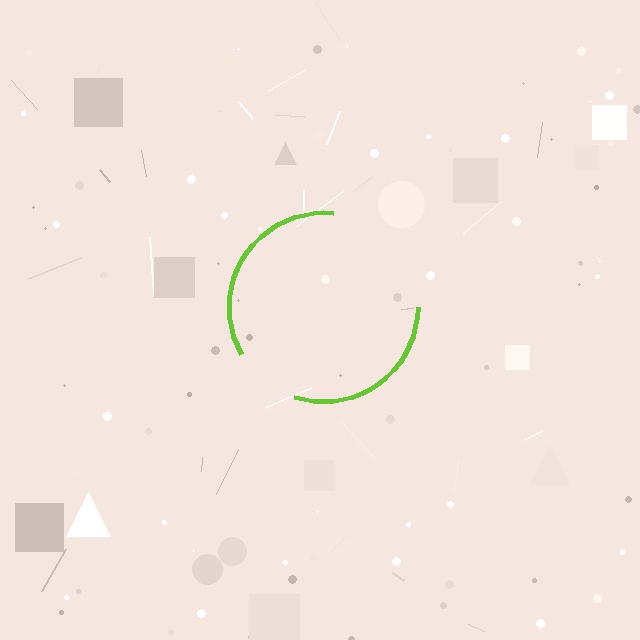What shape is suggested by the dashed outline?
The dashed outline suggests a circle.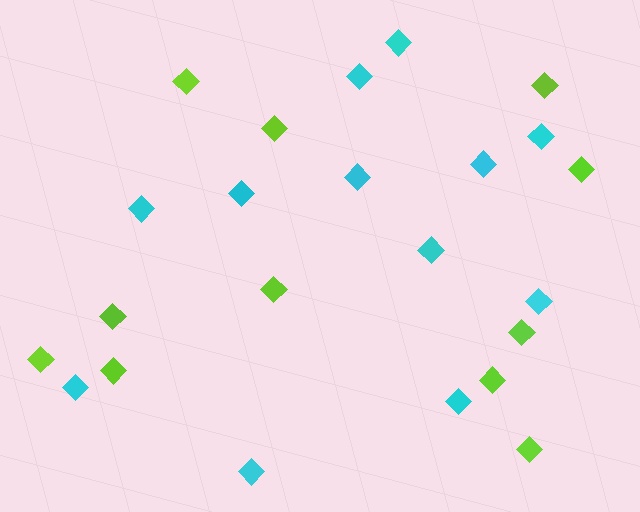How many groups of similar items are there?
There are 2 groups: one group of lime diamonds (11) and one group of cyan diamonds (12).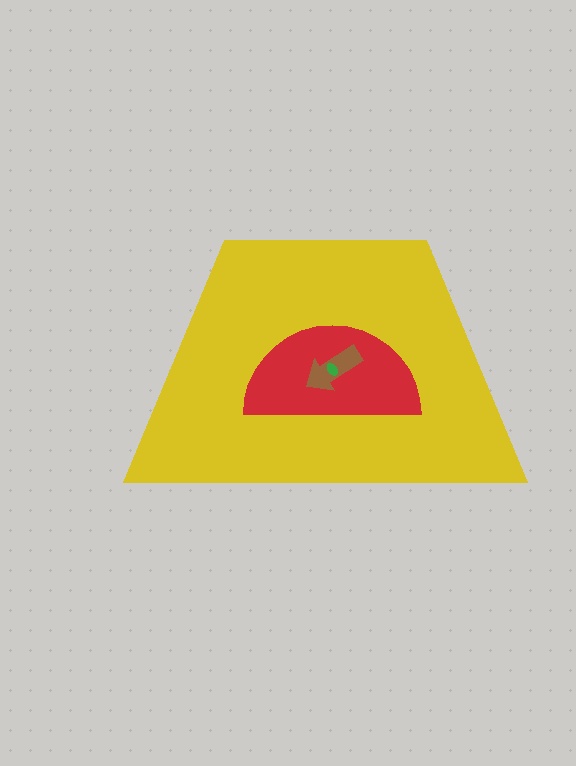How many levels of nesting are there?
4.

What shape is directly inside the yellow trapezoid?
The red semicircle.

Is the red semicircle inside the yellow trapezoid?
Yes.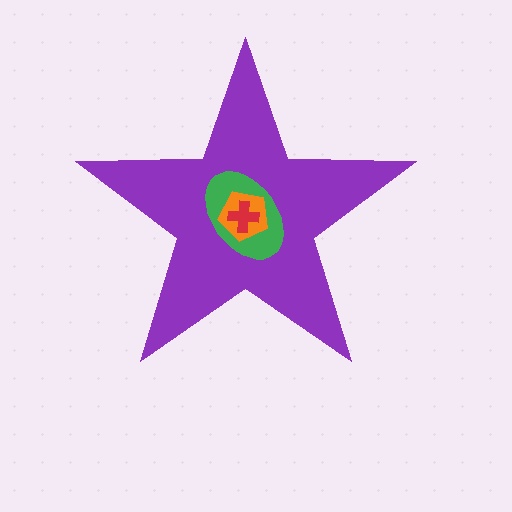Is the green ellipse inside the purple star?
Yes.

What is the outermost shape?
The purple star.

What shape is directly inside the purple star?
The green ellipse.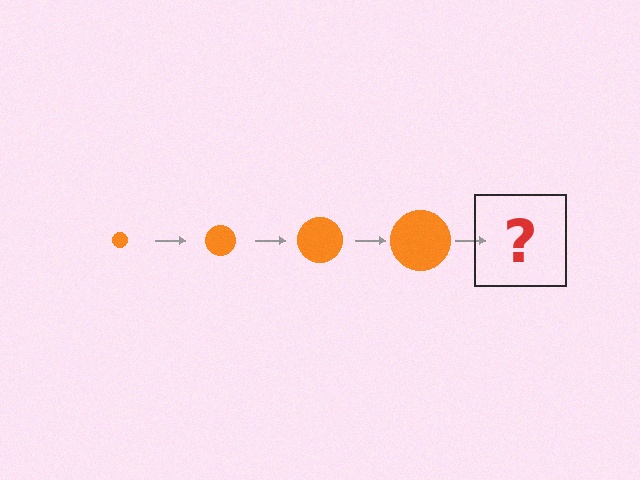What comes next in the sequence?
The next element should be an orange circle, larger than the previous one.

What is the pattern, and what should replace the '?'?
The pattern is that the circle gets progressively larger each step. The '?' should be an orange circle, larger than the previous one.